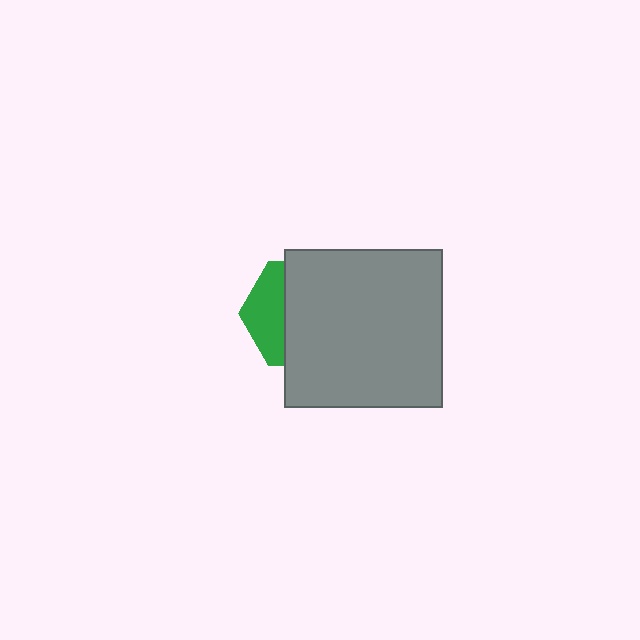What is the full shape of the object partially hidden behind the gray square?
The partially hidden object is a green hexagon.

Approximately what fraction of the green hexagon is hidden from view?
Roughly 66% of the green hexagon is hidden behind the gray square.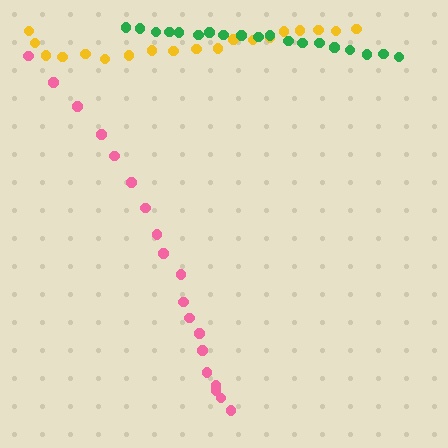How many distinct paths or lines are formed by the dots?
There are 3 distinct paths.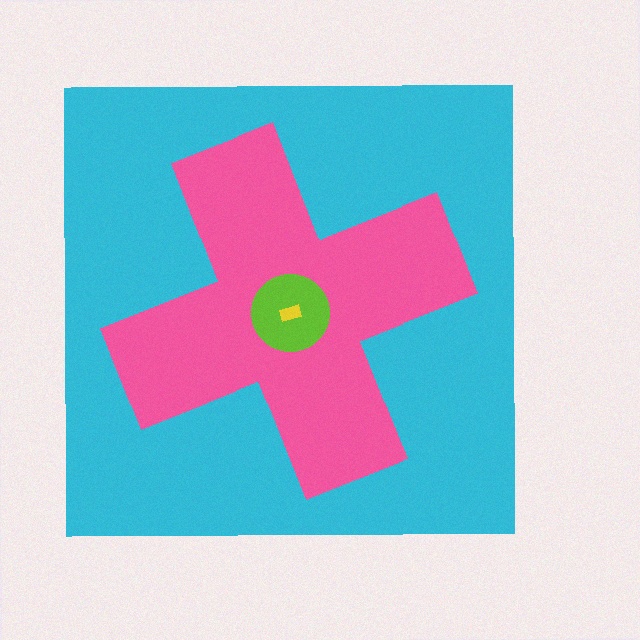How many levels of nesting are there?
4.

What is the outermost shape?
The cyan square.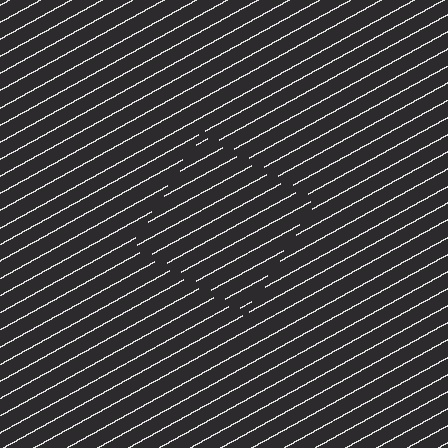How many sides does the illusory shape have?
4 sides — the line-ends trace a square.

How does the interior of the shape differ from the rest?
The interior of the shape contains the same grating, shifted by half a period — the contour is defined by the phase discontinuity where line-ends from the inner and outer gratings abut.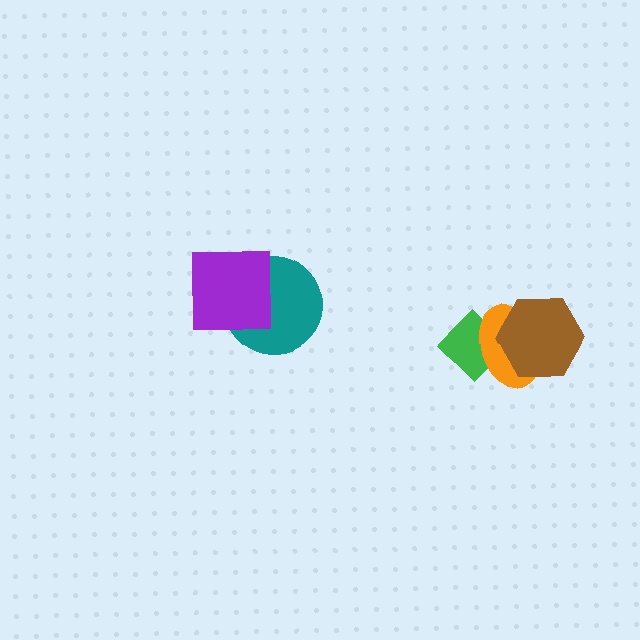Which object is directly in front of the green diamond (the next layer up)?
The orange ellipse is directly in front of the green diamond.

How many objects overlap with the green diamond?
2 objects overlap with the green diamond.